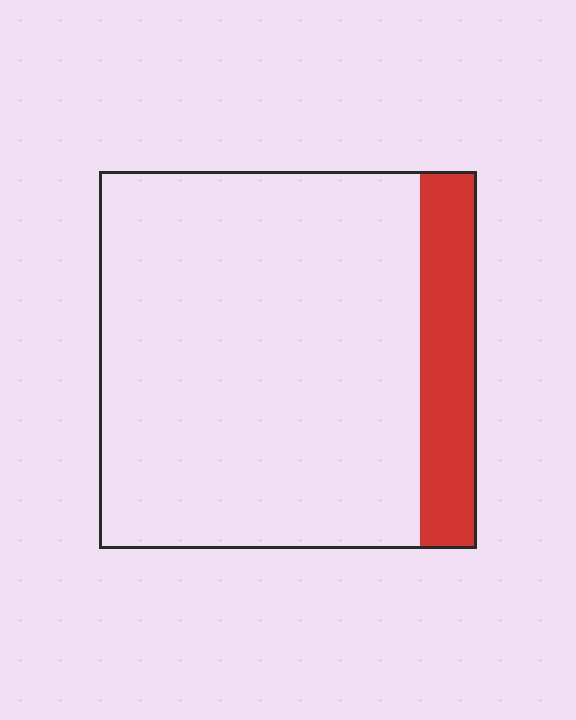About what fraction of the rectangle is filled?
About one sixth (1/6).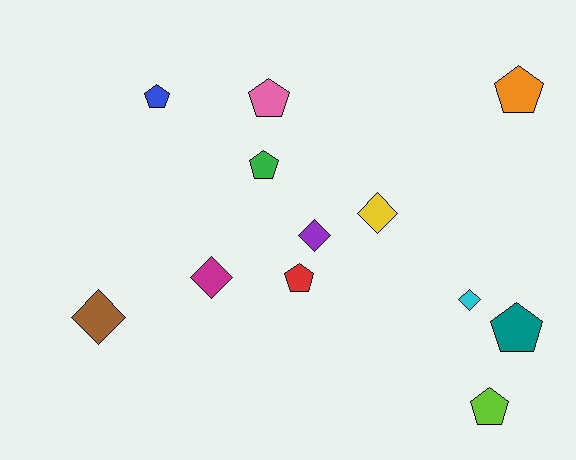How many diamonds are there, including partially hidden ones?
There are 5 diamonds.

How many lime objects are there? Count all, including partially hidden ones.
There is 1 lime object.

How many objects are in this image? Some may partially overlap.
There are 12 objects.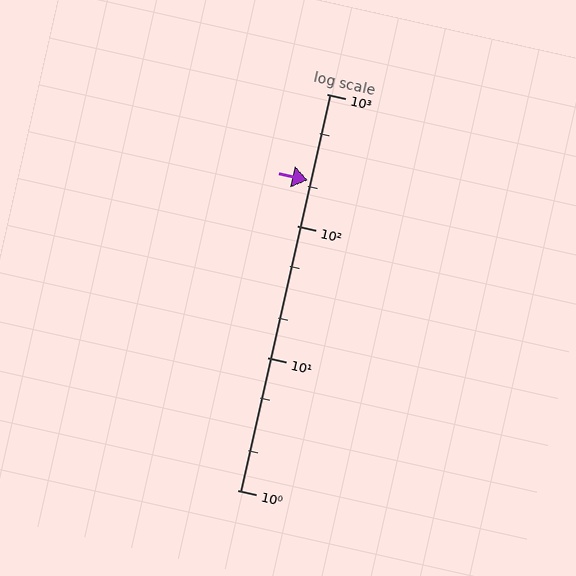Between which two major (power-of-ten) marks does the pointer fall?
The pointer is between 100 and 1000.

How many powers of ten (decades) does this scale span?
The scale spans 3 decades, from 1 to 1000.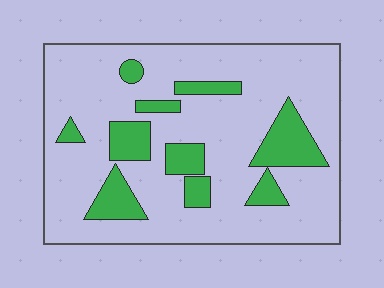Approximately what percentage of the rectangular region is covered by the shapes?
Approximately 20%.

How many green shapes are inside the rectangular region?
10.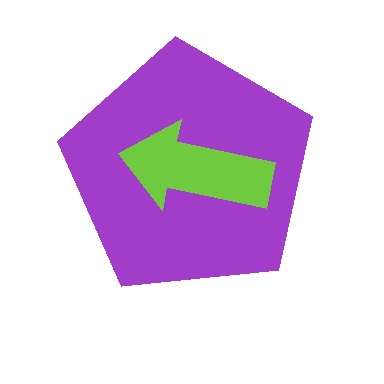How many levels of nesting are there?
2.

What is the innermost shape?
The lime arrow.